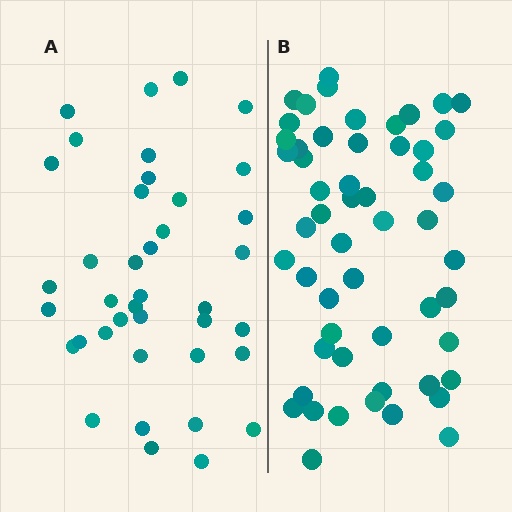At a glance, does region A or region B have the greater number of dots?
Region B (the right region) has more dots.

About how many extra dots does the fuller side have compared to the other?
Region B has approximately 15 more dots than region A.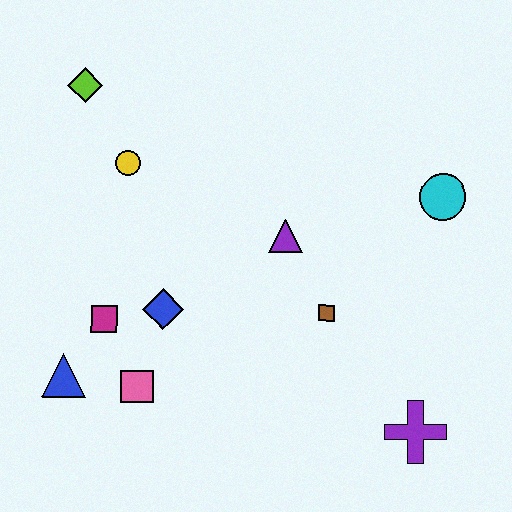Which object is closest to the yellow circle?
The lime diamond is closest to the yellow circle.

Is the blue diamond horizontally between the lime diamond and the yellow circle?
No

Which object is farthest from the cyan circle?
The blue triangle is farthest from the cyan circle.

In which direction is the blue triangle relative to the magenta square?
The blue triangle is below the magenta square.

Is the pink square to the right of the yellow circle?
Yes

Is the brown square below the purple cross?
No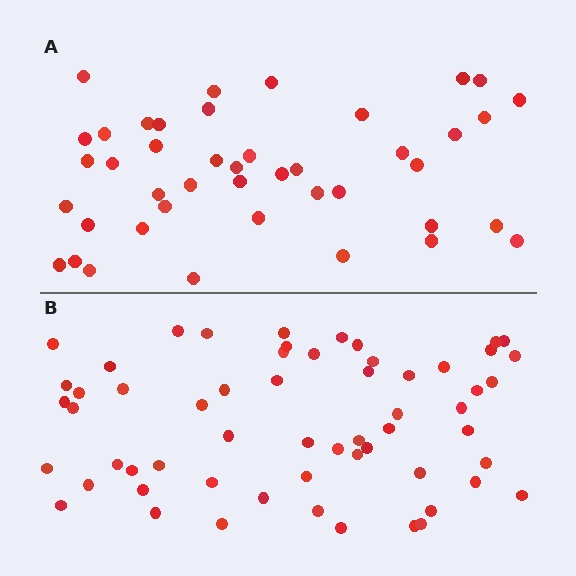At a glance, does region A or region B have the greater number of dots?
Region B (the bottom region) has more dots.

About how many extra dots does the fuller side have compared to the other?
Region B has approximately 15 more dots than region A.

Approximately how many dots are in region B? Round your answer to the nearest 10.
About 60 dots. (The exact count is 59, which rounds to 60.)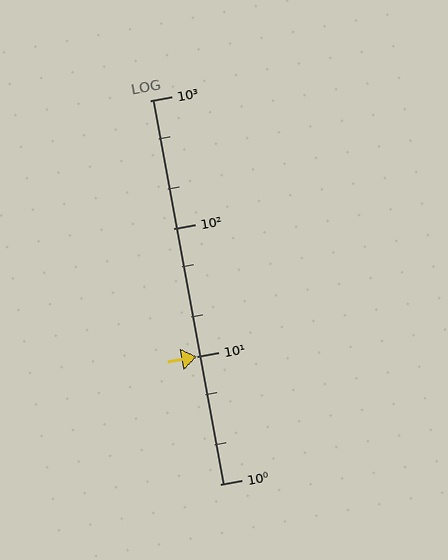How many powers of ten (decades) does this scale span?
The scale spans 3 decades, from 1 to 1000.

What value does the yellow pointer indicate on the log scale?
The pointer indicates approximately 10.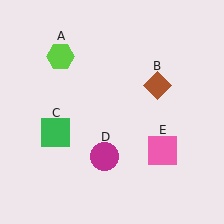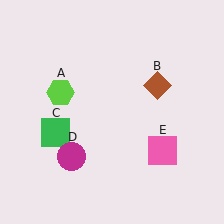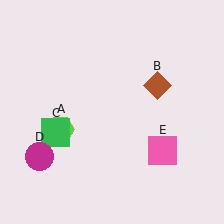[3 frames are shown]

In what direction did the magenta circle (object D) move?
The magenta circle (object D) moved left.